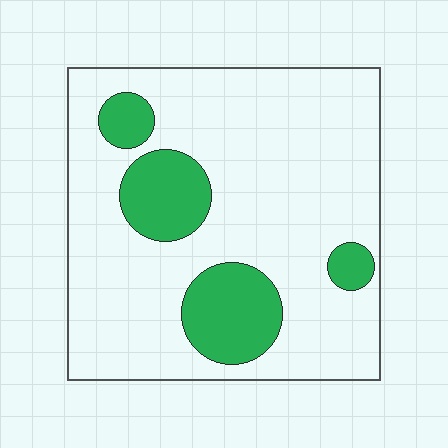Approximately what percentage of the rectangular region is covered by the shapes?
Approximately 20%.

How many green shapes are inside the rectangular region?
4.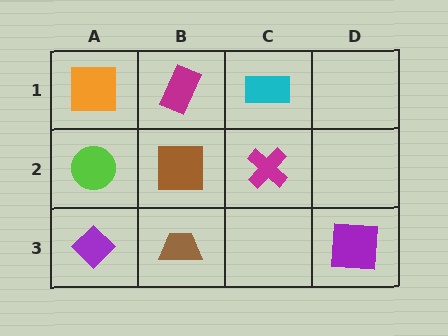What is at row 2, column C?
A magenta cross.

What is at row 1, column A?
An orange square.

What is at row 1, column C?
A cyan rectangle.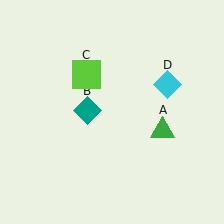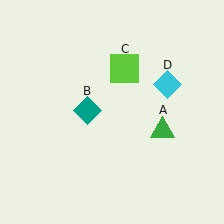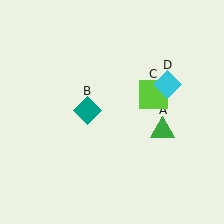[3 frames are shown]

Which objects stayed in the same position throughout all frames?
Green triangle (object A) and teal diamond (object B) and cyan diamond (object D) remained stationary.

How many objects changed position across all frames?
1 object changed position: lime square (object C).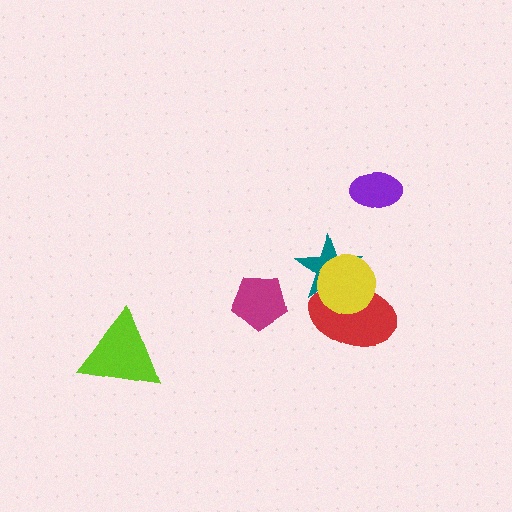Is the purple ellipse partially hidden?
No, no other shape covers it.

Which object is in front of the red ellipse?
The yellow circle is in front of the red ellipse.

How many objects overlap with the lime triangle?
0 objects overlap with the lime triangle.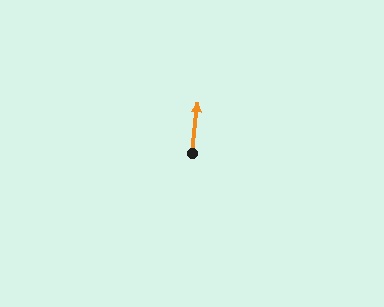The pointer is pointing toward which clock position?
Roughly 12 o'clock.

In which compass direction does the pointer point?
North.